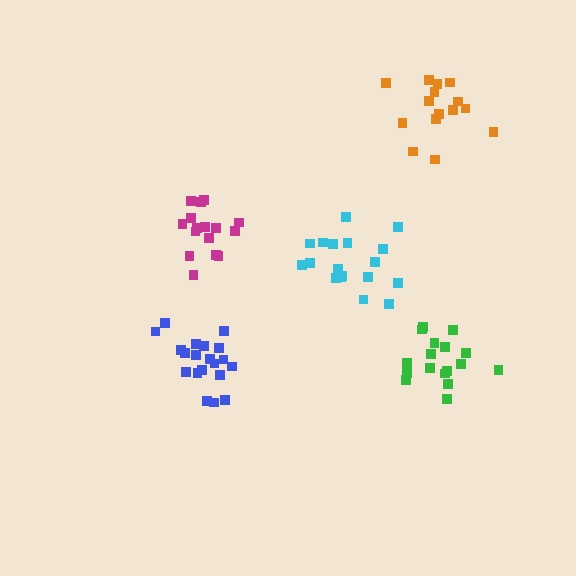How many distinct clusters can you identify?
There are 5 distinct clusters.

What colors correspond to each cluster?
The clusters are colored: cyan, blue, magenta, green, orange.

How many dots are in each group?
Group 1: 18 dots, Group 2: 20 dots, Group 3: 16 dots, Group 4: 17 dots, Group 5: 15 dots (86 total).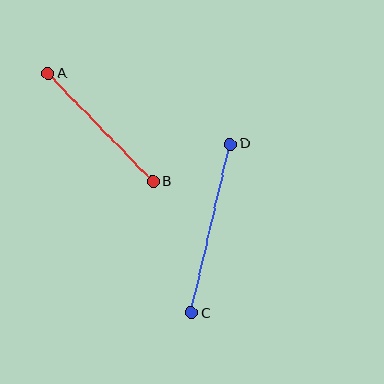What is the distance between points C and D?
The distance is approximately 173 pixels.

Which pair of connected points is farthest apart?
Points C and D are farthest apart.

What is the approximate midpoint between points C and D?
The midpoint is at approximately (211, 229) pixels.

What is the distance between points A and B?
The distance is approximately 151 pixels.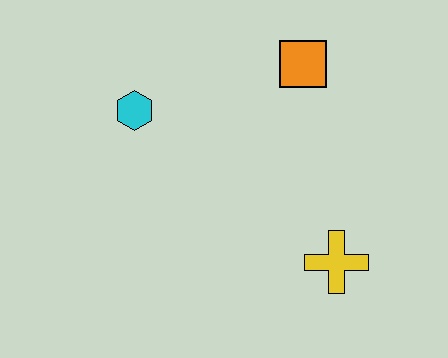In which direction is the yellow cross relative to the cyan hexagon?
The yellow cross is to the right of the cyan hexagon.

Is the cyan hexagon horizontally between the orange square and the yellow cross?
No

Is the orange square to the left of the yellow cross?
Yes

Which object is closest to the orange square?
The cyan hexagon is closest to the orange square.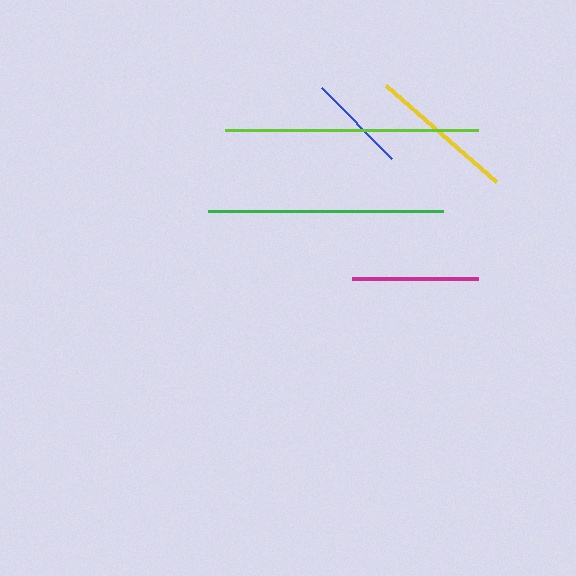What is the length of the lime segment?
The lime segment is approximately 252 pixels long.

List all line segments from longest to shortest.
From longest to shortest: lime, green, yellow, magenta, blue.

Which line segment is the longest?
The lime line is the longest at approximately 252 pixels.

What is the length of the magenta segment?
The magenta segment is approximately 126 pixels long.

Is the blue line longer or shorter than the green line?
The green line is longer than the blue line.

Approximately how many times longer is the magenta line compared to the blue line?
The magenta line is approximately 1.3 times the length of the blue line.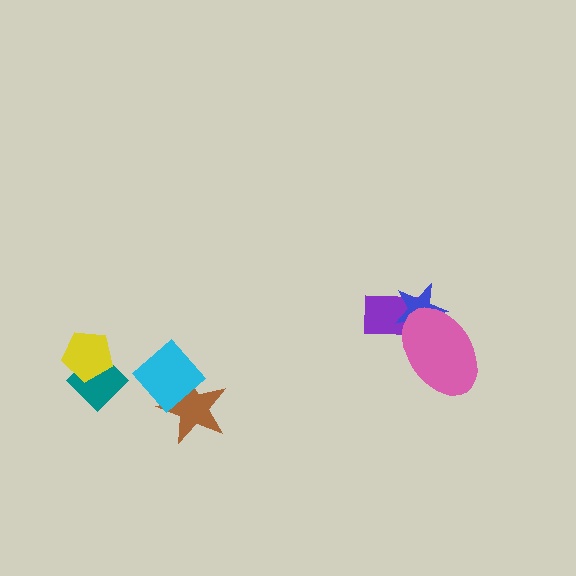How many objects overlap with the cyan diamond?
1 object overlaps with the cyan diamond.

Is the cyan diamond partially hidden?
No, no other shape covers it.